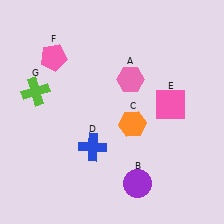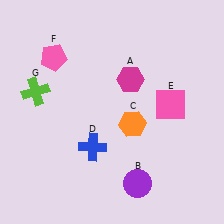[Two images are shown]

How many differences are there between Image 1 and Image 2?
There is 1 difference between the two images.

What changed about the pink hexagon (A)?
In Image 1, A is pink. In Image 2, it changed to magenta.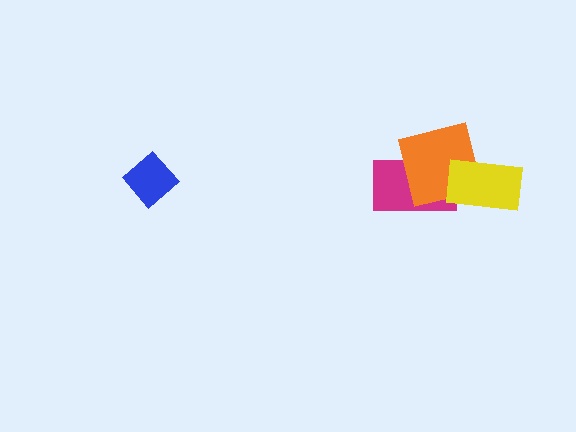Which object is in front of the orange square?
The yellow rectangle is in front of the orange square.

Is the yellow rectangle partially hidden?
No, no other shape covers it.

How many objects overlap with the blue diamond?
0 objects overlap with the blue diamond.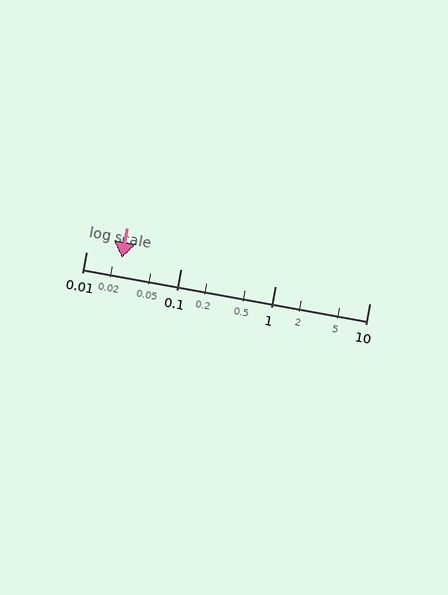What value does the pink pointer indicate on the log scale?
The pointer indicates approximately 0.024.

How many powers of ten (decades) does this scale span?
The scale spans 3 decades, from 0.01 to 10.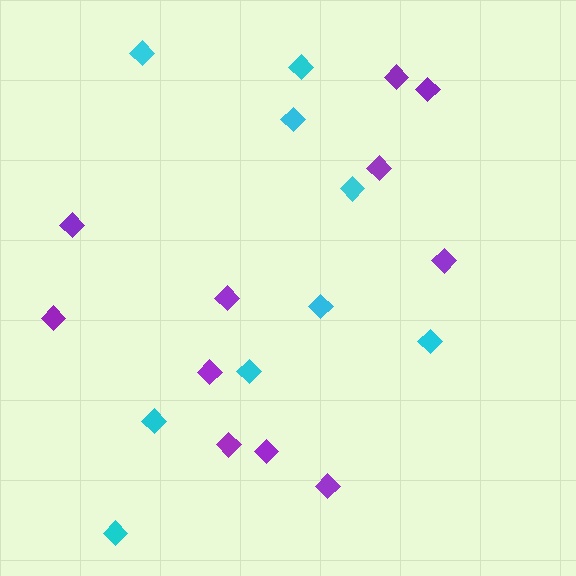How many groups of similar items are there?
There are 2 groups: one group of cyan diamonds (9) and one group of purple diamonds (11).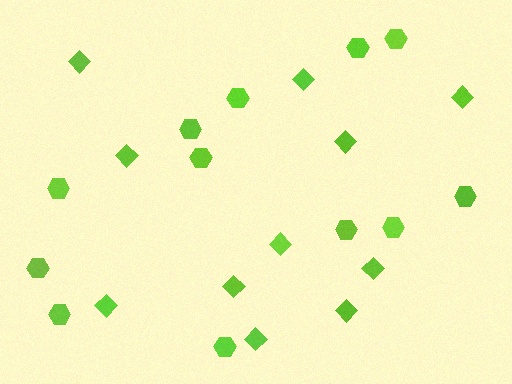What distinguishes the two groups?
There are 2 groups: one group of diamonds (11) and one group of hexagons (12).